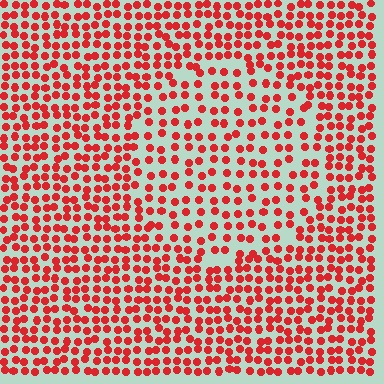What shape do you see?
I see a circle.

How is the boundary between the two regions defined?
The boundary is defined by a change in element density (approximately 1.6x ratio). All elements are the same color, size, and shape.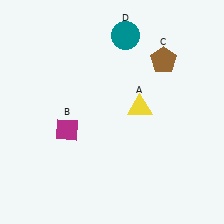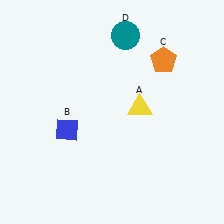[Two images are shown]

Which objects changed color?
B changed from magenta to blue. C changed from brown to orange.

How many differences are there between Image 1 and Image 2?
There are 2 differences between the two images.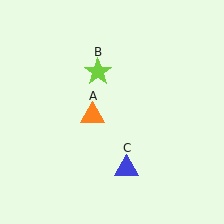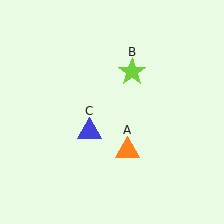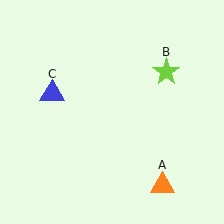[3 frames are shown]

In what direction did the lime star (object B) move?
The lime star (object B) moved right.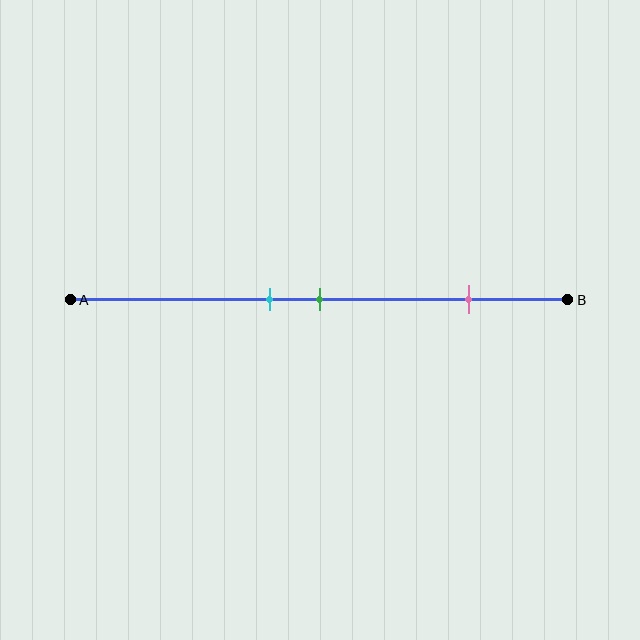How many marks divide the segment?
There are 3 marks dividing the segment.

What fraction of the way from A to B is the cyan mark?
The cyan mark is approximately 40% (0.4) of the way from A to B.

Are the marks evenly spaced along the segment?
No, the marks are not evenly spaced.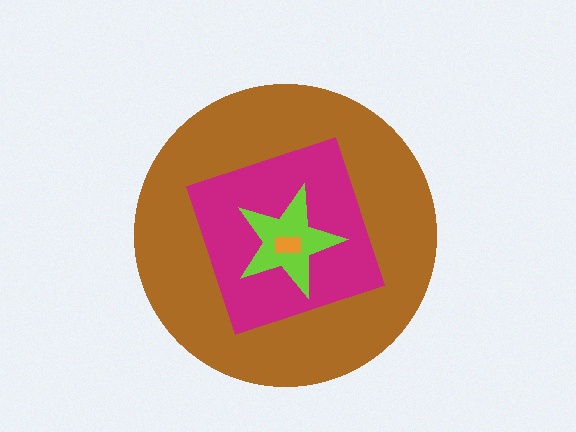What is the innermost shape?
The orange rectangle.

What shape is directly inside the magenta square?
The lime star.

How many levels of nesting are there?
4.